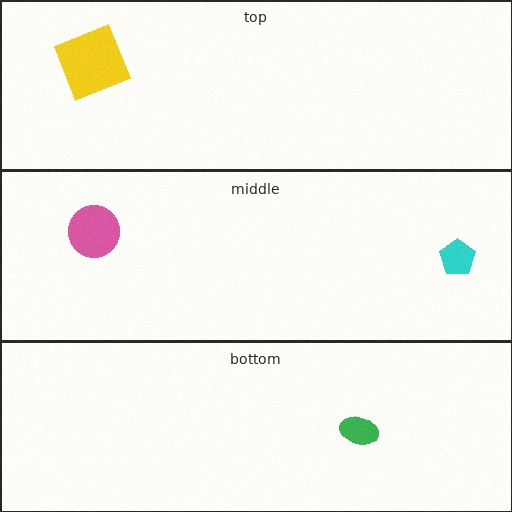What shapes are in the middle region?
The cyan pentagon, the pink circle.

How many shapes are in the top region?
1.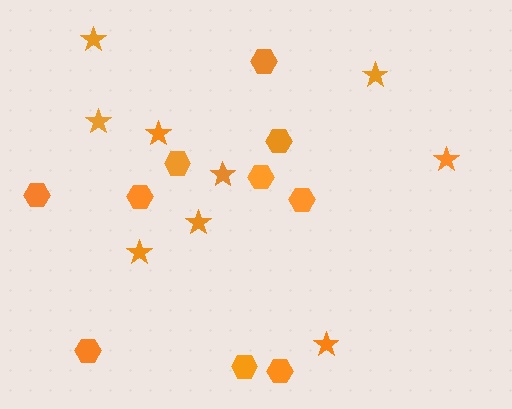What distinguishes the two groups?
There are 2 groups: one group of stars (9) and one group of hexagons (10).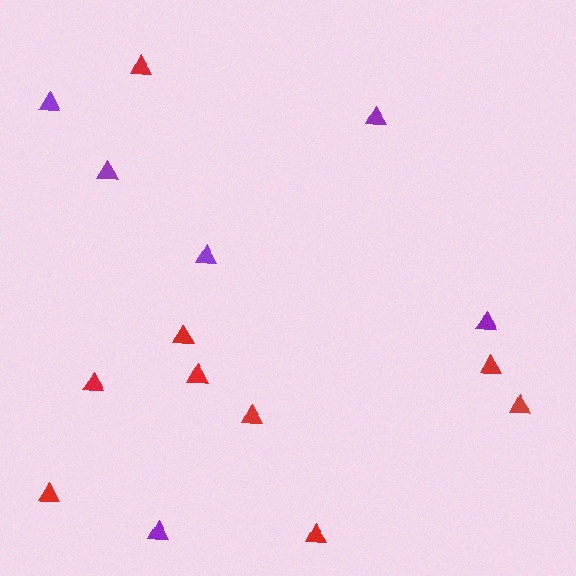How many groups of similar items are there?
There are 2 groups: one group of red triangles (9) and one group of purple triangles (6).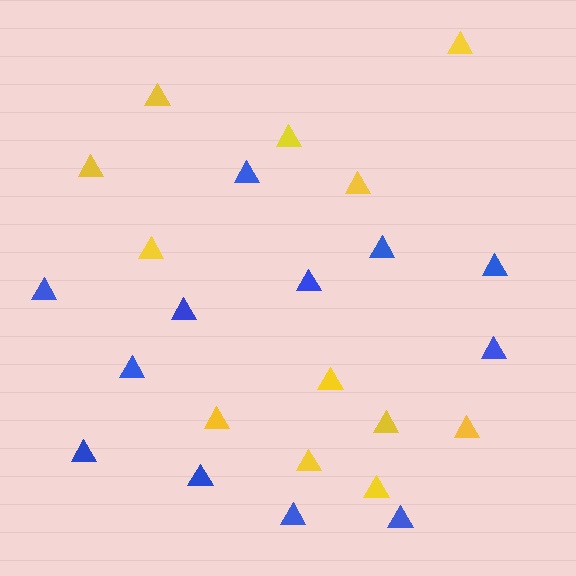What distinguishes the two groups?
There are 2 groups: one group of yellow triangles (12) and one group of blue triangles (12).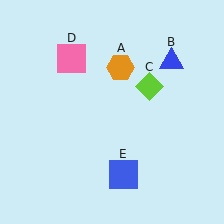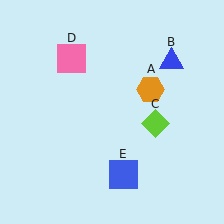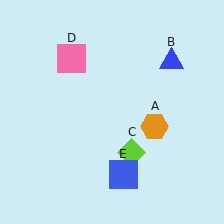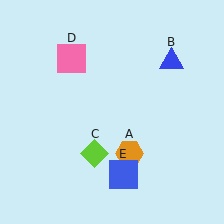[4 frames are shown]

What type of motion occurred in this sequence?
The orange hexagon (object A), lime diamond (object C) rotated clockwise around the center of the scene.